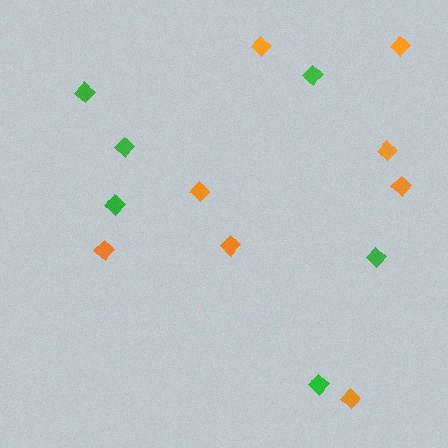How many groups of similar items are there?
There are 2 groups: one group of green diamonds (6) and one group of orange diamonds (8).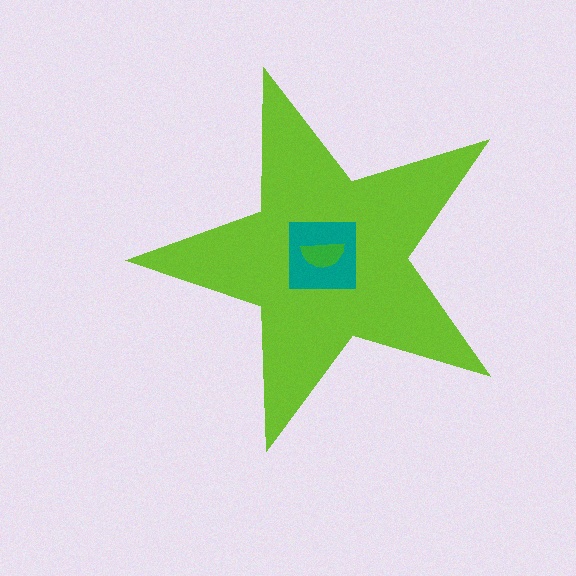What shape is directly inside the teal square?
The green semicircle.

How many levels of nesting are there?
3.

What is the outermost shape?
The lime star.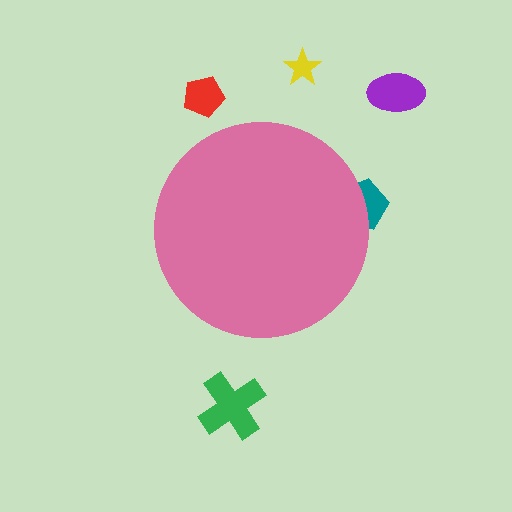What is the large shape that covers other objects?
A pink circle.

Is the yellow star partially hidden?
No, the yellow star is fully visible.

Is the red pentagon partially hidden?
No, the red pentagon is fully visible.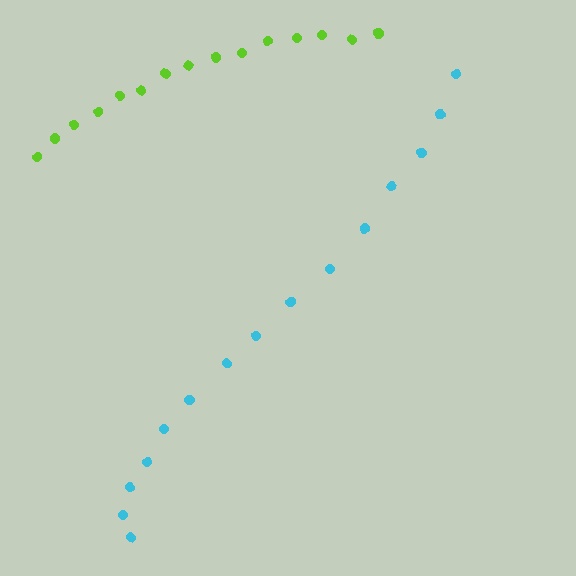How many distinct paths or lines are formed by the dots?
There are 2 distinct paths.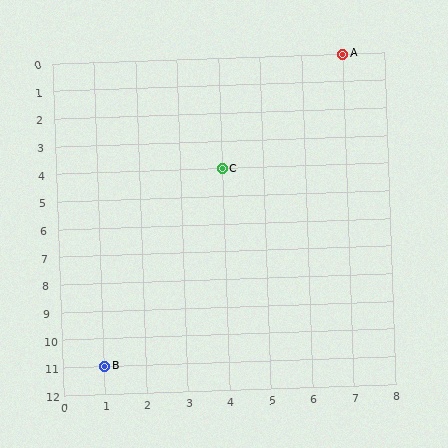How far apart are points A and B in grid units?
Points A and B are 6 columns and 11 rows apart (about 12.5 grid units diagonally).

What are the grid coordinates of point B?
Point B is at grid coordinates (1, 11).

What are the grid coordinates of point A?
Point A is at grid coordinates (7, 0).